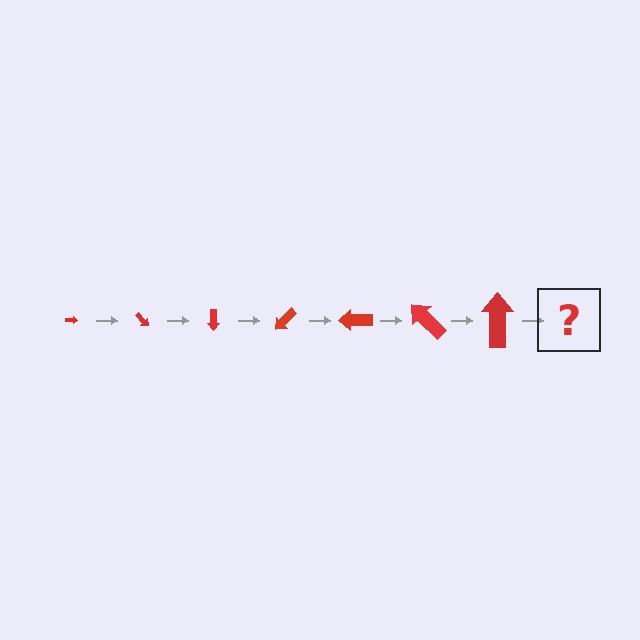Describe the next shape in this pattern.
It should be an arrow, larger than the previous one and rotated 315 degrees from the start.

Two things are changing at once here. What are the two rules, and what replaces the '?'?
The two rules are that the arrow grows larger each step and it rotates 45 degrees each step. The '?' should be an arrow, larger than the previous one and rotated 315 degrees from the start.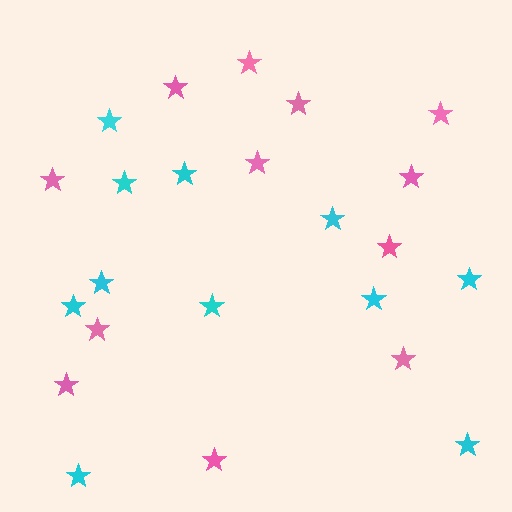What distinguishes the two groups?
There are 2 groups: one group of pink stars (12) and one group of cyan stars (11).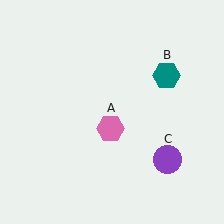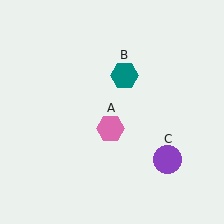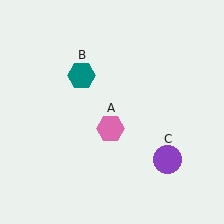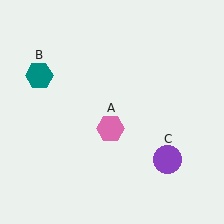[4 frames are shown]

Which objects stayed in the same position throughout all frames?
Pink hexagon (object A) and purple circle (object C) remained stationary.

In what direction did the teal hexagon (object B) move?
The teal hexagon (object B) moved left.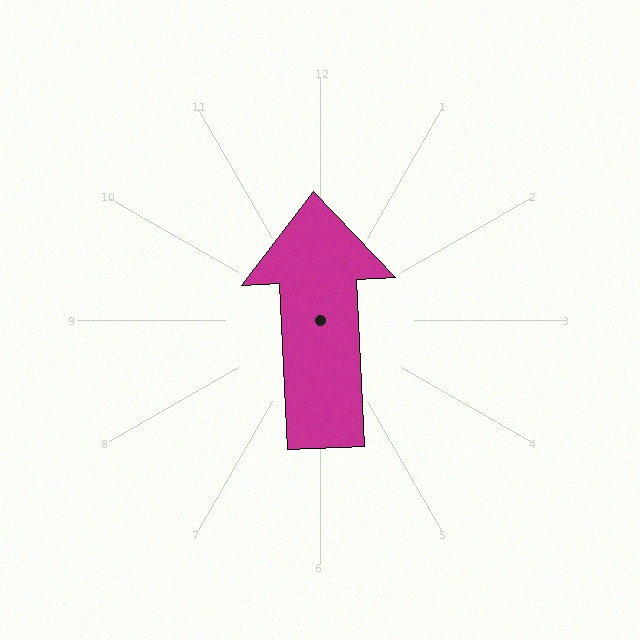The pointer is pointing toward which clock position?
Roughly 12 o'clock.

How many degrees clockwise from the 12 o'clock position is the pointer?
Approximately 357 degrees.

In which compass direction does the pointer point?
North.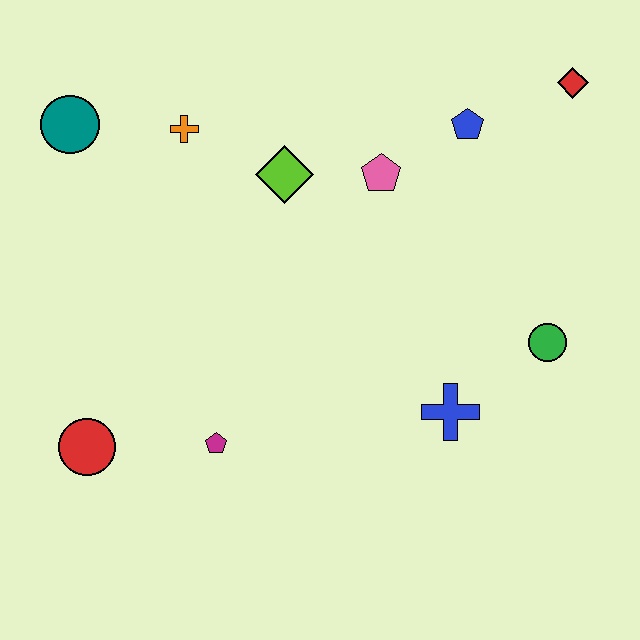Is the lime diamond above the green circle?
Yes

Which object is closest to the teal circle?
The orange cross is closest to the teal circle.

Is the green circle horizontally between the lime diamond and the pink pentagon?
No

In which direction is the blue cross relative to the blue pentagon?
The blue cross is below the blue pentagon.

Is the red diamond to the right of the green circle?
Yes